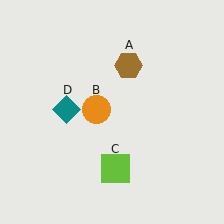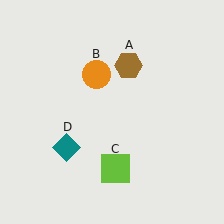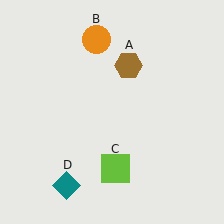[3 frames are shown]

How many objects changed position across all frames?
2 objects changed position: orange circle (object B), teal diamond (object D).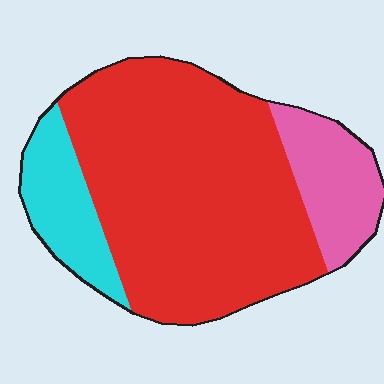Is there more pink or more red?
Red.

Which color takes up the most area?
Red, at roughly 70%.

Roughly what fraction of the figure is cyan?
Cyan takes up about one eighth (1/8) of the figure.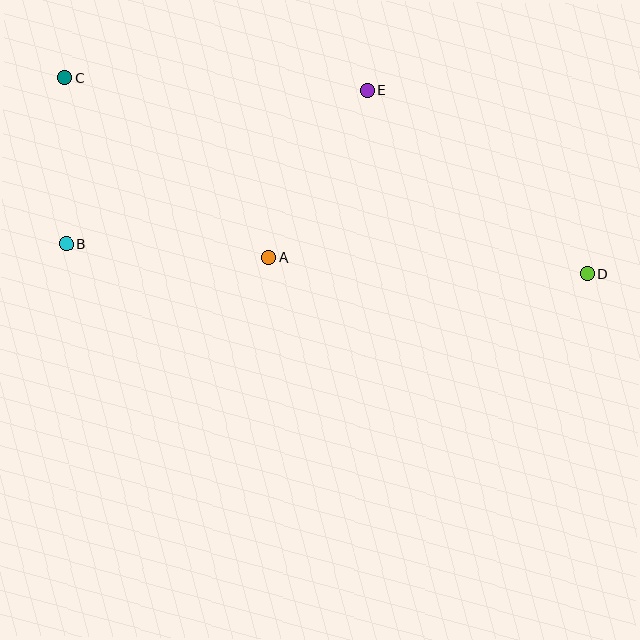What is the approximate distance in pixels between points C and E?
The distance between C and E is approximately 302 pixels.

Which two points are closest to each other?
Points B and C are closest to each other.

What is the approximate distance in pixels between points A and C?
The distance between A and C is approximately 271 pixels.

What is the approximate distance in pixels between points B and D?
The distance between B and D is approximately 521 pixels.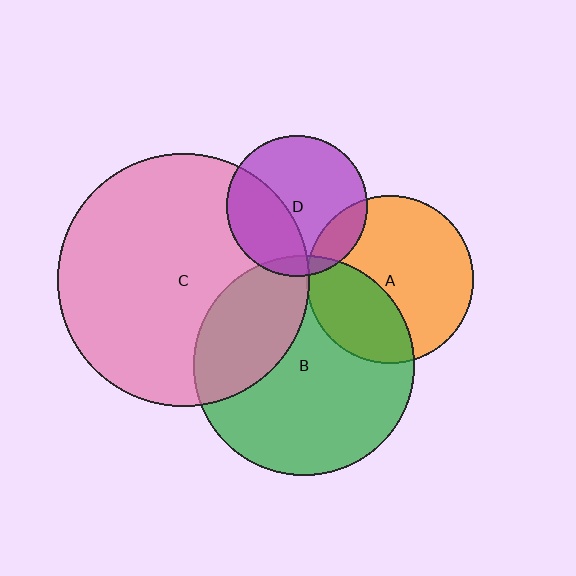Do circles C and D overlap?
Yes.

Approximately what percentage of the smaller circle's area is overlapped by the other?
Approximately 35%.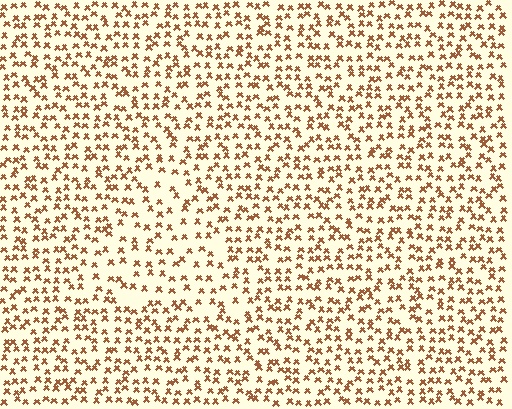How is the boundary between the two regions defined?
The boundary is defined by a change in element density (approximately 1.6x ratio). All elements are the same color, size, and shape.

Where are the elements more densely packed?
The elements are more densely packed outside the triangle boundary.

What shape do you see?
I see a triangle.